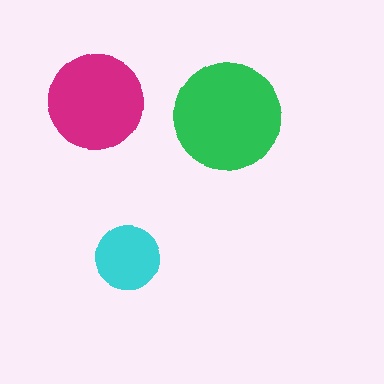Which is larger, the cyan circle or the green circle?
The green one.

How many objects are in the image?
There are 3 objects in the image.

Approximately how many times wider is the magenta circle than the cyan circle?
About 1.5 times wider.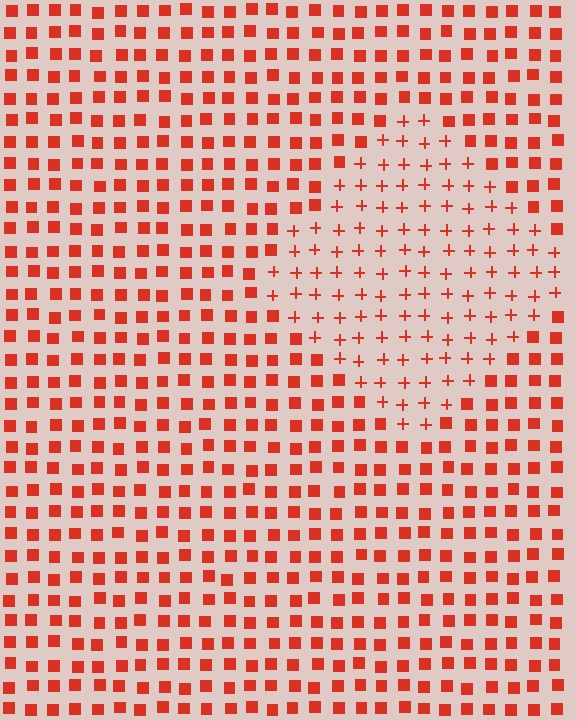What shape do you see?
I see a diamond.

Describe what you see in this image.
The image is filled with small red elements arranged in a uniform grid. A diamond-shaped region contains plus signs, while the surrounding area contains squares. The boundary is defined purely by the change in element shape.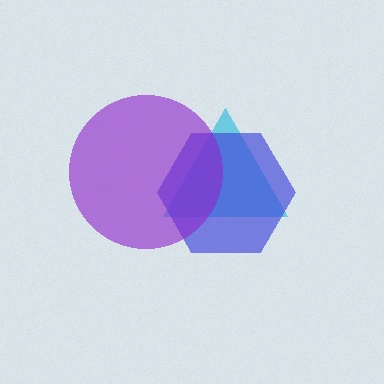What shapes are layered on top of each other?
The layered shapes are: a cyan triangle, a blue hexagon, a purple circle.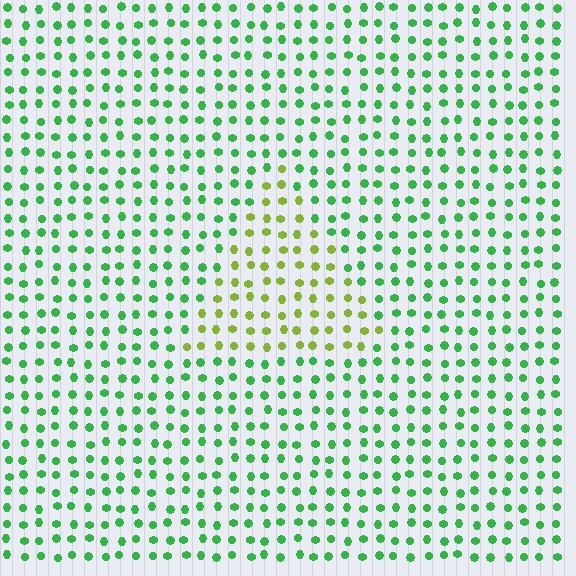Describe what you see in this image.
The image is filled with small green elements in a uniform arrangement. A triangle-shaped region is visible where the elements are tinted to a slightly different hue, forming a subtle color boundary.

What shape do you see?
I see a triangle.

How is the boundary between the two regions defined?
The boundary is defined purely by a slight shift in hue (about 46 degrees). Spacing, size, and orientation are identical on both sides.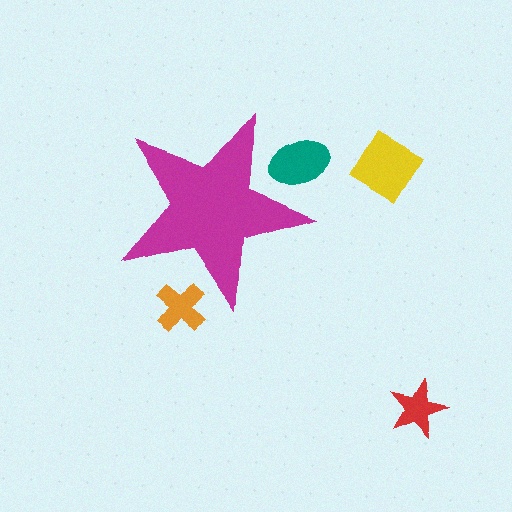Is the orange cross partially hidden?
Yes, the orange cross is partially hidden behind the magenta star.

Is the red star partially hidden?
No, the red star is fully visible.